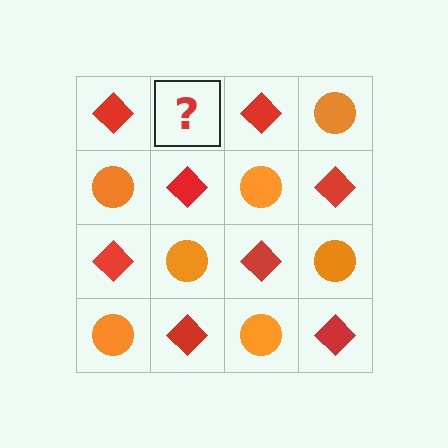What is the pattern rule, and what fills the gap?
The rule is that it alternates red diamond and orange circle in a checkerboard pattern. The gap should be filled with an orange circle.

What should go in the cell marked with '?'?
The missing cell should contain an orange circle.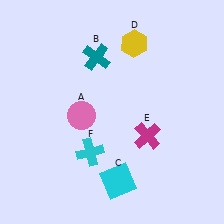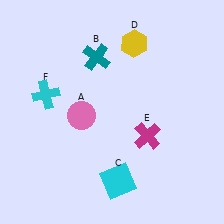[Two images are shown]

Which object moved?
The cyan cross (F) moved up.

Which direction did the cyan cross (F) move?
The cyan cross (F) moved up.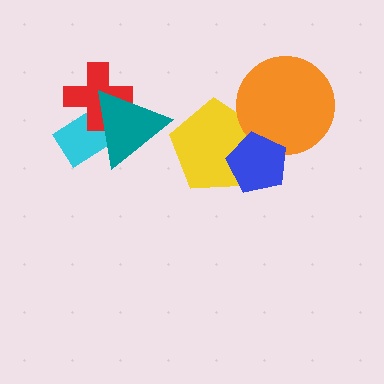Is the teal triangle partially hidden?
No, no other shape covers it.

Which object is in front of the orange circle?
The blue pentagon is in front of the orange circle.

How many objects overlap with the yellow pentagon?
2 objects overlap with the yellow pentagon.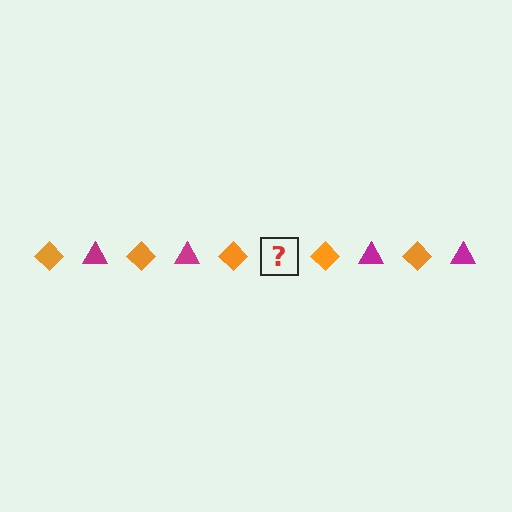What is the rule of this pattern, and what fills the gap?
The rule is that the pattern alternates between orange diamond and magenta triangle. The gap should be filled with a magenta triangle.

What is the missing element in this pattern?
The missing element is a magenta triangle.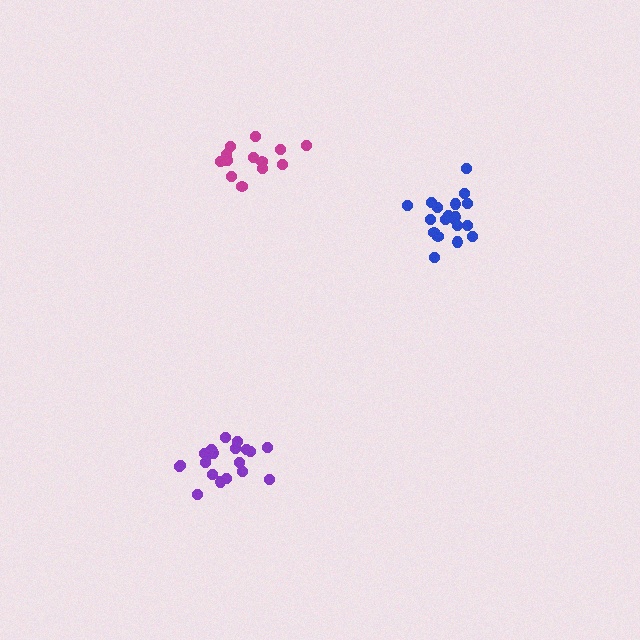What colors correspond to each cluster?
The clusters are colored: blue, magenta, purple.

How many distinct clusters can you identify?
There are 3 distinct clusters.